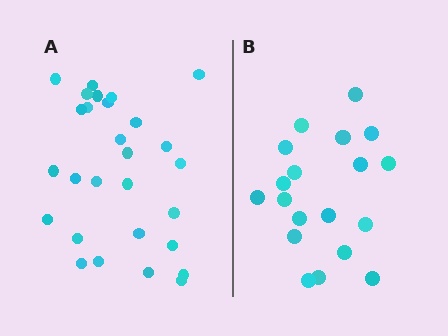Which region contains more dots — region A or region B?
Region A (the left region) has more dots.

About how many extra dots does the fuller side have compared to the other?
Region A has roughly 8 or so more dots than region B.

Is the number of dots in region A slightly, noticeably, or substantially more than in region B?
Region A has substantially more. The ratio is roughly 1.5 to 1.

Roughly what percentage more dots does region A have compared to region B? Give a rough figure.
About 45% more.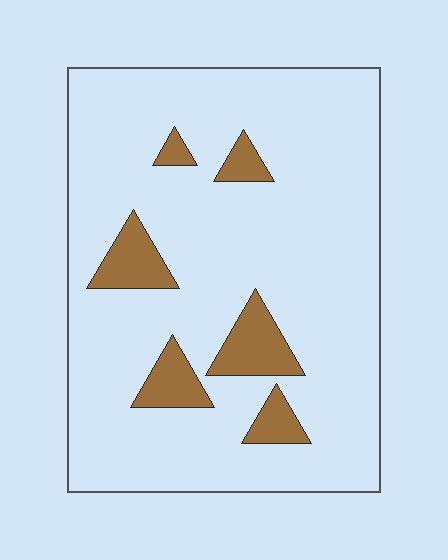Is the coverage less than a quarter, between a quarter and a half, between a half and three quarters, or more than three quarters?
Less than a quarter.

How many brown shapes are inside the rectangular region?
6.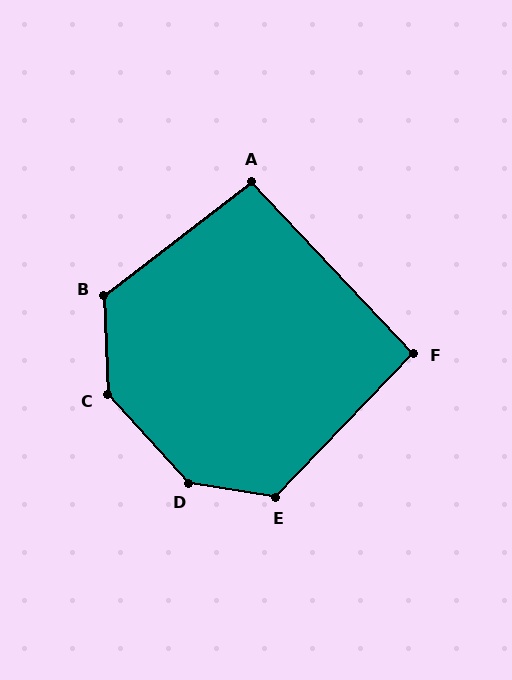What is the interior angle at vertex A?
Approximately 96 degrees (obtuse).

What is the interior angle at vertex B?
Approximately 126 degrees (obtuse).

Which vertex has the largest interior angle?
D, at approximately 142 degrees.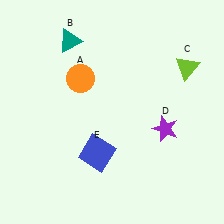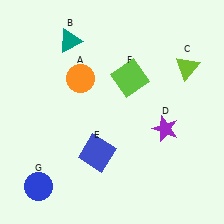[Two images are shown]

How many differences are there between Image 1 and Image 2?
There are 2 differences between the two images.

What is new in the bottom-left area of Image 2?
A blue circle (G) was added in the bottom-left area of Image 2.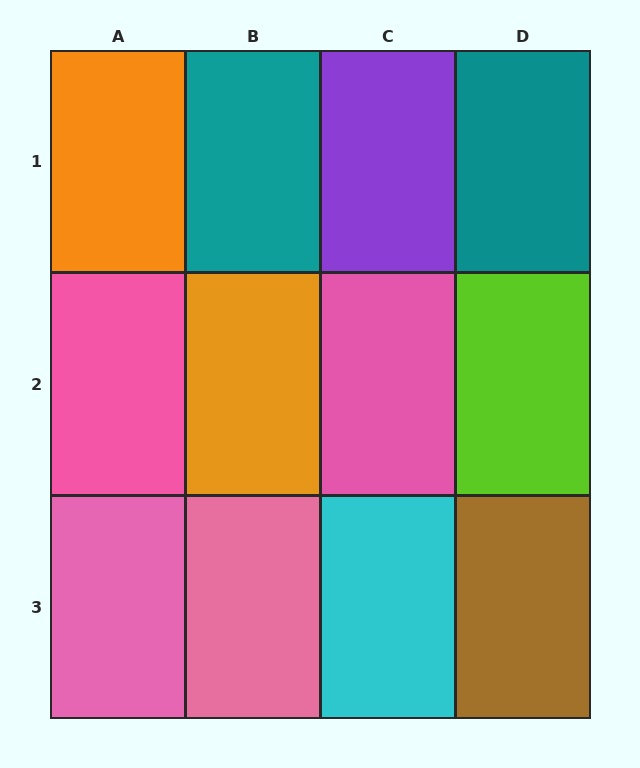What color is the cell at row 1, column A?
Orange.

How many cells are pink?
4 cells are pink.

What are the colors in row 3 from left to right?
Pink, pink, cyan, brown.